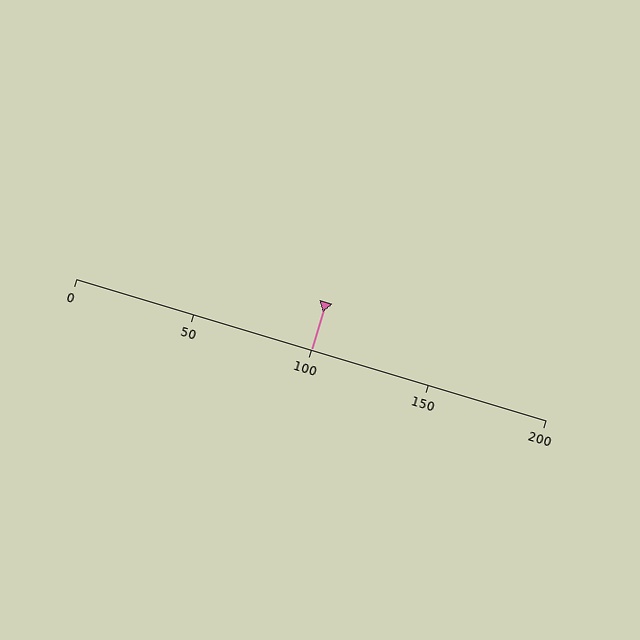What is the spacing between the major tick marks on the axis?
The major ticks are spaced 50 apart.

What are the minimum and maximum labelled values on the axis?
The axis runs from 0 to 200.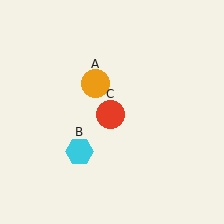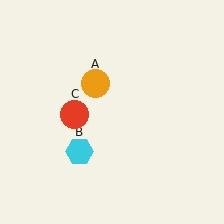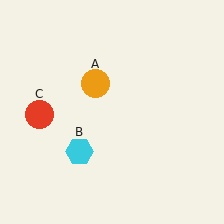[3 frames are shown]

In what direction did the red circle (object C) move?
The red circle (object C) moved left.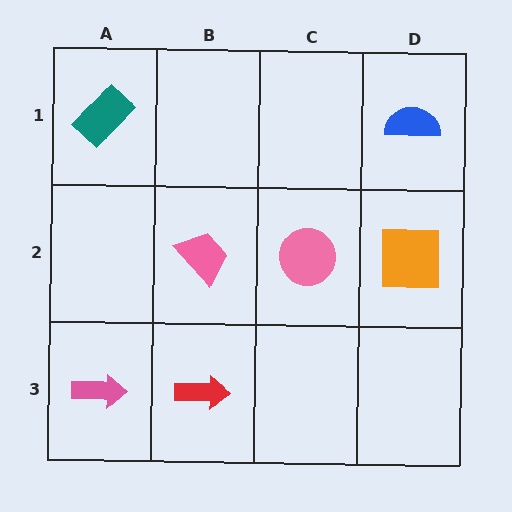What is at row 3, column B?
A red arrow.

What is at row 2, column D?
An orange square.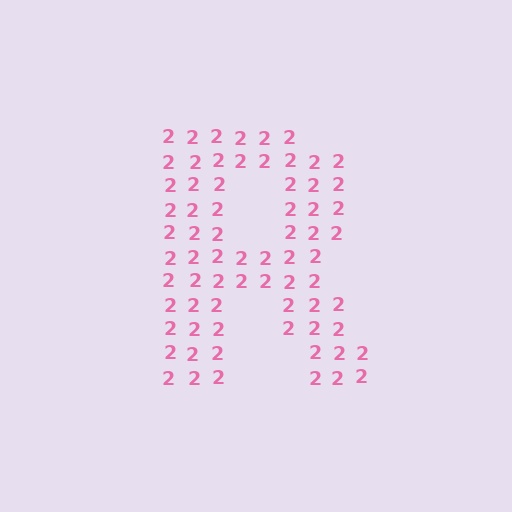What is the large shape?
The large shape is the letter R.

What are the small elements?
The small elements are digit 2's.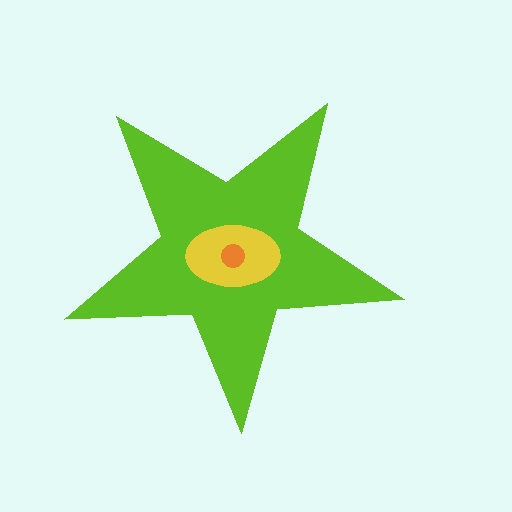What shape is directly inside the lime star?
The yellow ellipse.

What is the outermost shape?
The lime star.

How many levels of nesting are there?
3.